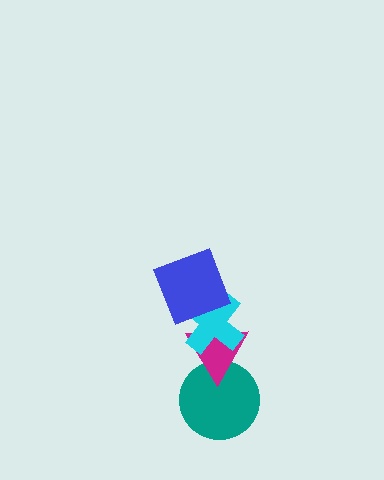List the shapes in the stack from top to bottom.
From top to bottom: the blue square, the cyan cross, the magenta triangle, the teal circle.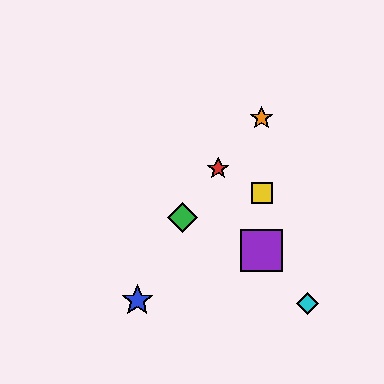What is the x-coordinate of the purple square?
The purple square is at x≈262.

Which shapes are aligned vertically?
The yellow square, the purple square, the orange star are aligned vertically.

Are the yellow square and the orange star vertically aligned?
Yes, both are at x≈262.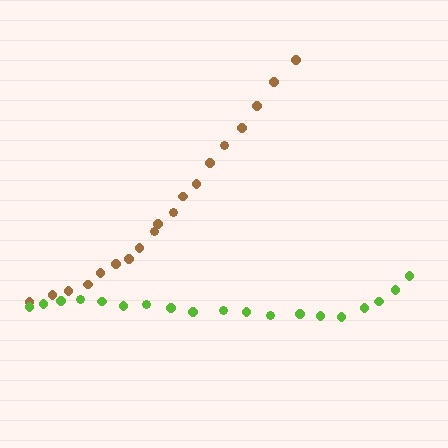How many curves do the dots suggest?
There are 2 distinct paths.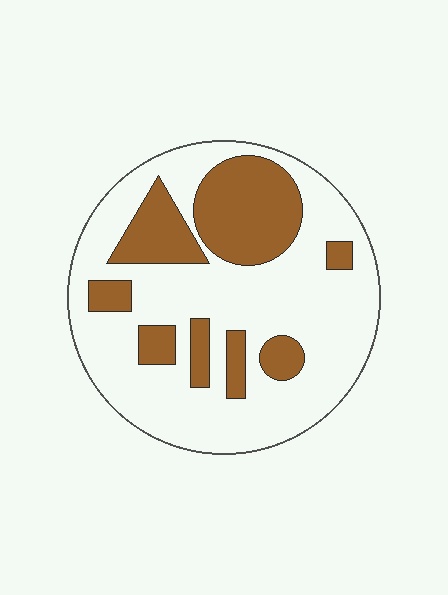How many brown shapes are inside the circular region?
8.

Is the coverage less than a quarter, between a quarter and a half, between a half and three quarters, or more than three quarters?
Between a quarter and a half.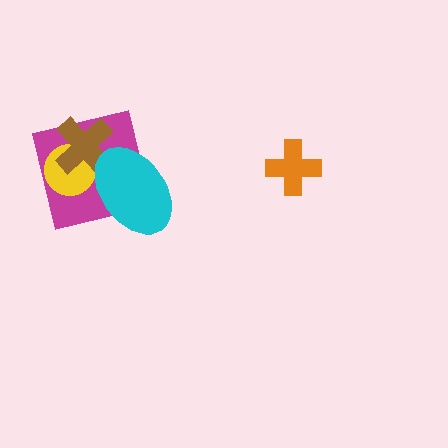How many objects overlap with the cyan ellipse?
3 objects overlap with the cyan ellipse.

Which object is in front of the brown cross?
The cyan ellipse is in front of the brown cross.